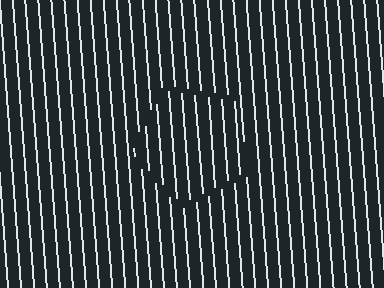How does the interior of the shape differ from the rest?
The interior of the shape contains the same grating, shifted by half a period — the contour is defined by the phase discontinuity where line-ends from the inner and outer gratings abut.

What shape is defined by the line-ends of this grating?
An illusory pentagon. The interior of the shape contains the same grating, shifted by half a period — the contour is defined by the phase discontinuity where line-ends from the inner and outer gratings abut.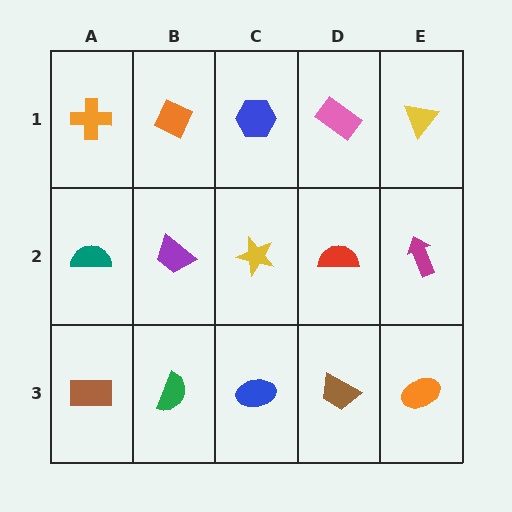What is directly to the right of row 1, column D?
A yellow triangle.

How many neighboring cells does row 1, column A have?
2.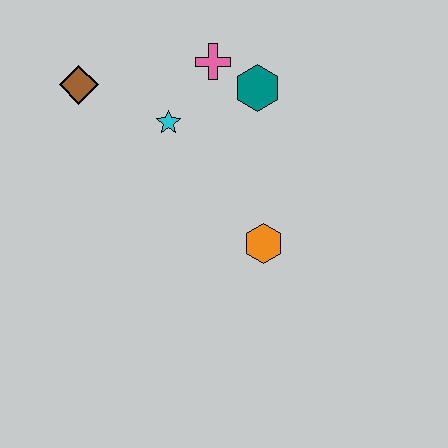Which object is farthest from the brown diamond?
The orange hexagon is farthest from the brown diamond.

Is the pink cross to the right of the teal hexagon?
No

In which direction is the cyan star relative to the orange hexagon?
The cyan star is above the orange hexagon.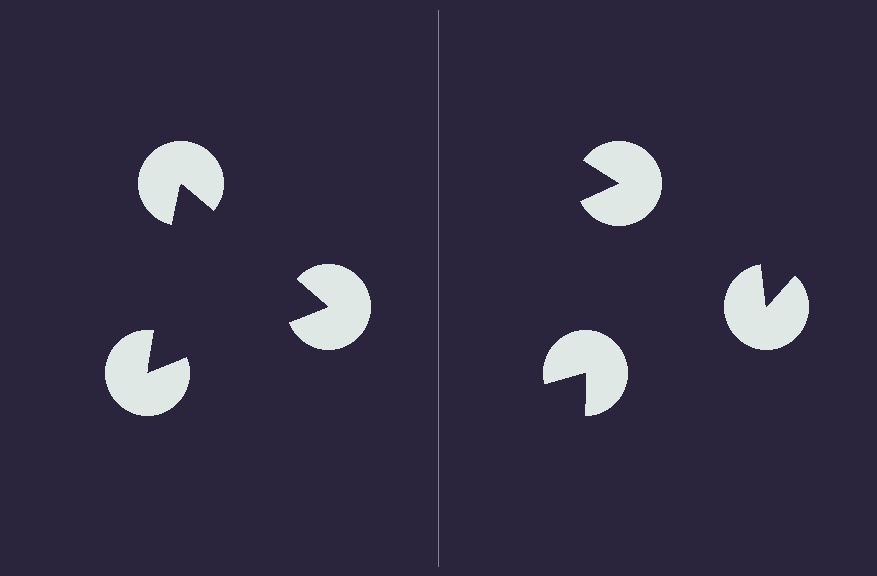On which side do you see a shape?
An illusory triangle appears on the left side. On the right side the wedge cuts are rotated, so no coherent shape forms.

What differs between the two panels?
The pac-man discs are positioned identically on both sides; only the wedge orientations differ. On the left they align to a triangle; on the right they are misaligned.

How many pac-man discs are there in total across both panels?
6 — 3 on each side.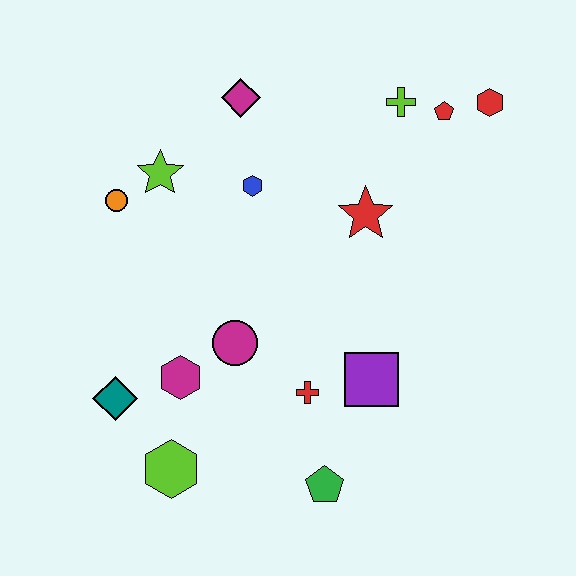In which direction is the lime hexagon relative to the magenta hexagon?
The lime hexagon is below the magenta hexagon.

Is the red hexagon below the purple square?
No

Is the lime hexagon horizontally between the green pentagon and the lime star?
Yes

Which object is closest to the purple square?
The red cross is closest to the purple square.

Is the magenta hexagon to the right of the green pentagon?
No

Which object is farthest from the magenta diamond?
The green pentagon is farthest from the magenta diamond.